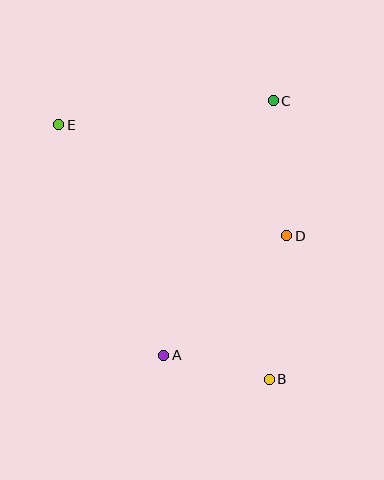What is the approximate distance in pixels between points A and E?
The distance between A and E is approximately 253 pixels.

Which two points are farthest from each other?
Points B and E are farthest from each other.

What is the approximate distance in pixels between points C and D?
The distance between C and D is approximately 136 pixels.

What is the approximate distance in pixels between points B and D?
The distance between B and D is approximately 144 pixels.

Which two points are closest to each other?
Points A and B are closest to each other.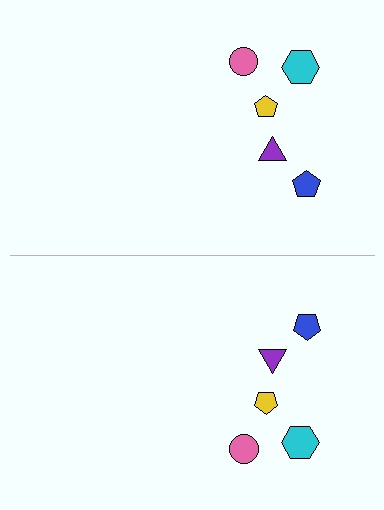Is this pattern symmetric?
Yes, this pattern has bilateral (reflection) symmetry.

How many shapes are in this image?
There are 10 shapes in this image.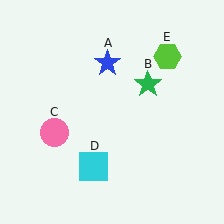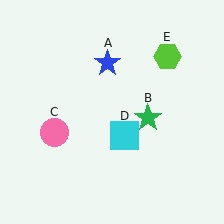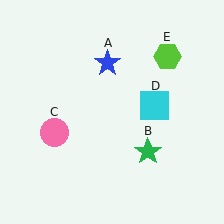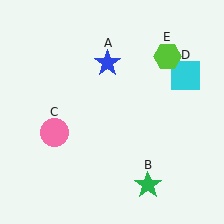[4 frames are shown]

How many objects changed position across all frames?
2 objects changed position: green star (object B), cyan square (object D).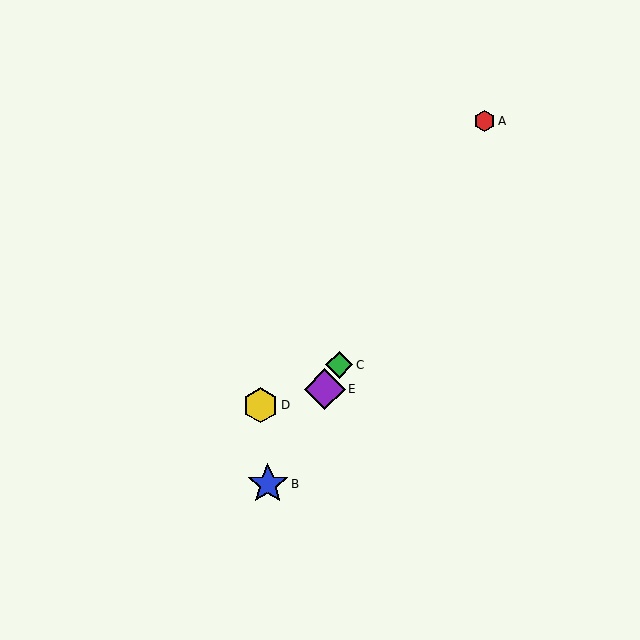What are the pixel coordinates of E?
Object E is at (325, 389).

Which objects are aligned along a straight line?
Objects A, B, C, E are aligned along a straight line.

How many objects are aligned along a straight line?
4 objects (A, B, C, E) are aligned along a straight line.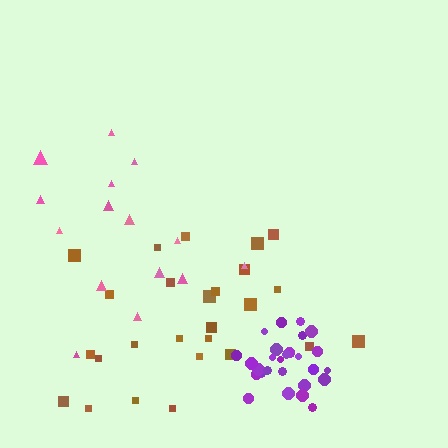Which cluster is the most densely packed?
Purple.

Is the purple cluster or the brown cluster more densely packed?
Purple.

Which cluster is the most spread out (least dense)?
Pink.